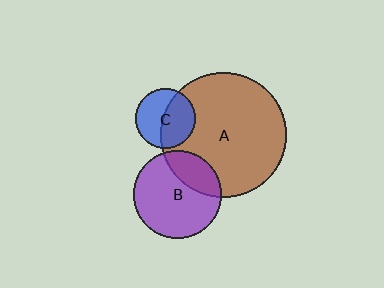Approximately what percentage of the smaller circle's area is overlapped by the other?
Approximately 50%.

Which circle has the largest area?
Circle A (brown).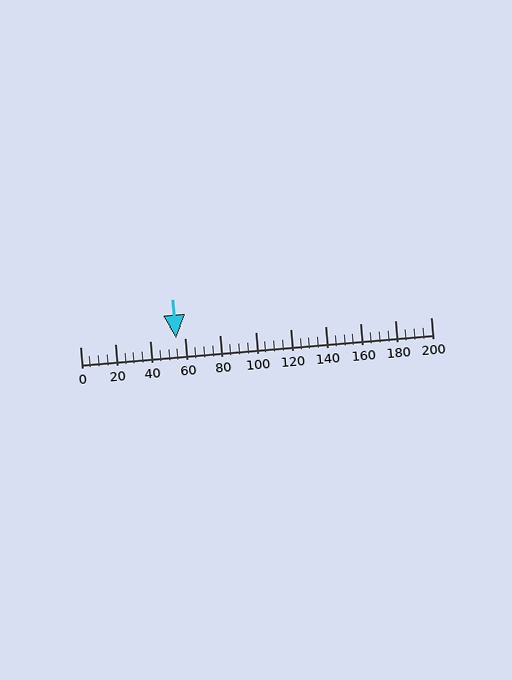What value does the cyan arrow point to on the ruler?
The cyan arrow points to approximately 55.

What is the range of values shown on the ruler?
The ruler shows values from 0 to 200.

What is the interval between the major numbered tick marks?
The major tick marks are spaced 20 units apart.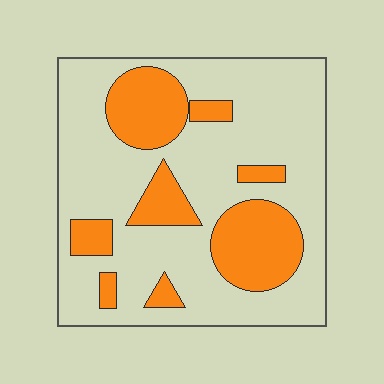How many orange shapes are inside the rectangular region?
8.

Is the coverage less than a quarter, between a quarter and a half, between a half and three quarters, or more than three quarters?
Between a quarter and a half.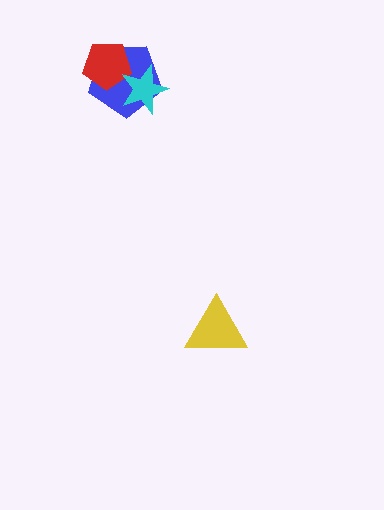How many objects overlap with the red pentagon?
2 objects overlap with the red pentagon.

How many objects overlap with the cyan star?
2 objects overlap with the cyan star.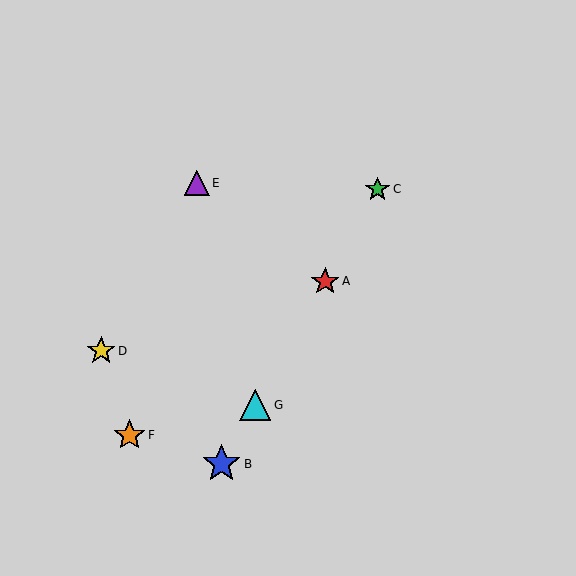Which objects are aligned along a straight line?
Objects A, B, C, G are aligned along a straight line.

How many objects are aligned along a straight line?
4 objects (A, B, C, G) are aligned along a straight line.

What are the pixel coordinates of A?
Object A is at (325, 281).